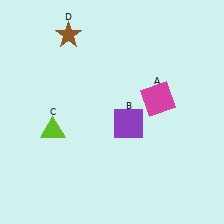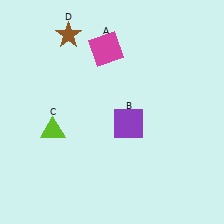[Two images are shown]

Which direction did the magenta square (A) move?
The magenta square (A) moved left.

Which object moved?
The magenta square (A) moved left.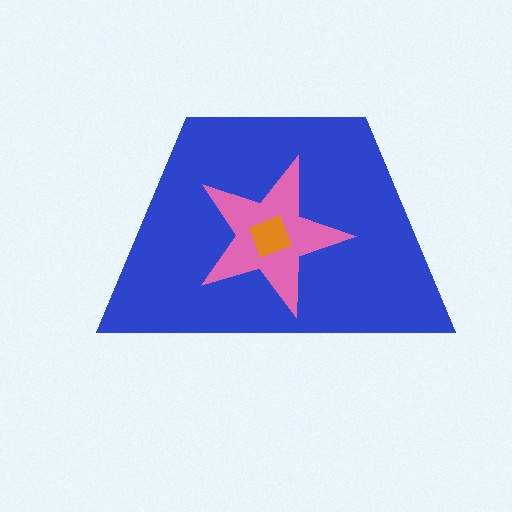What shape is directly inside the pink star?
The orange diamond.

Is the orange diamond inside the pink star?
Yes.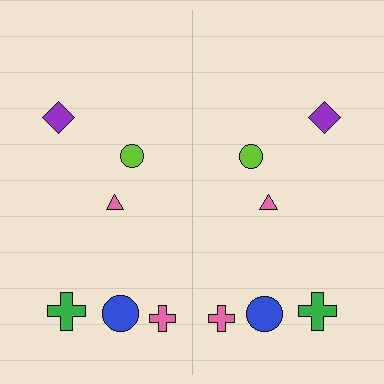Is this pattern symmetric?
Yes, this pattern has bilateral (reflection) symmetry.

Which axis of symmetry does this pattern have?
The pattern has a vertical axis of symmetry running through the center of the image.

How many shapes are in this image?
There are 12 shapes in this image.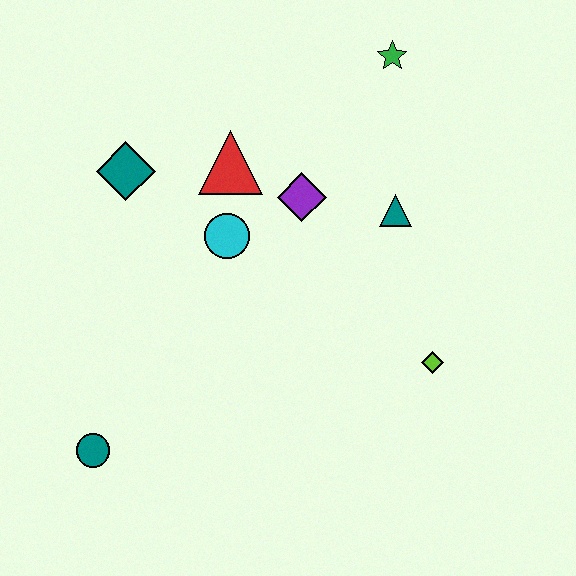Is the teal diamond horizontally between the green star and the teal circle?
Yes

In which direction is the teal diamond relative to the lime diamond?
The teal diamond is to the left of the lime diamond.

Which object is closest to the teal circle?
The cyan circle is closest to the teal circle.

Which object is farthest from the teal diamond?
The lime diamond is farthest from the teal diamond.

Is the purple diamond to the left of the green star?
Yes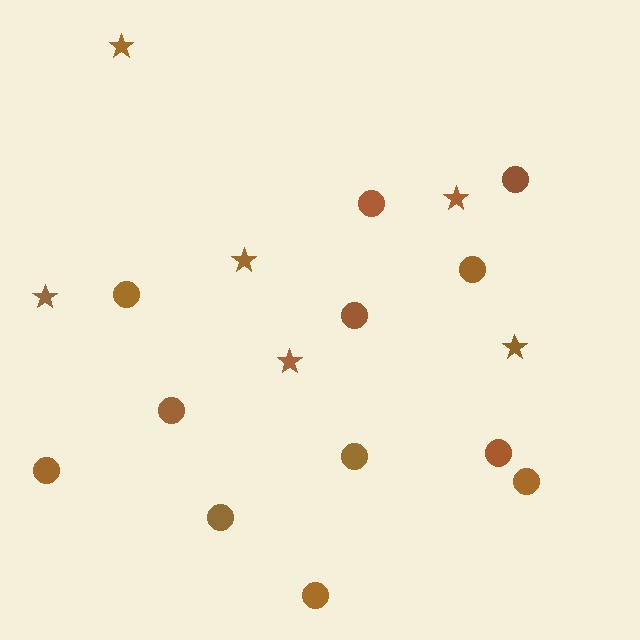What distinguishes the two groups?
There are 2 groups: one group of circles (12) and one group of stars (6).